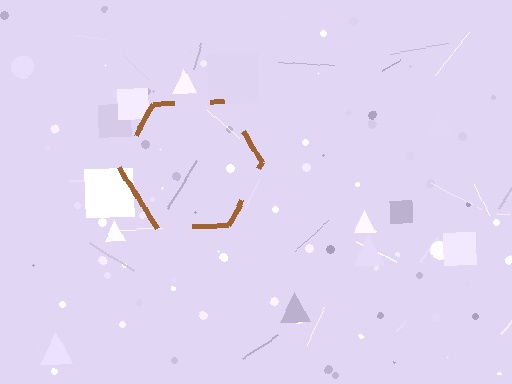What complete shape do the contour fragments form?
The contour fragments form a hexagon.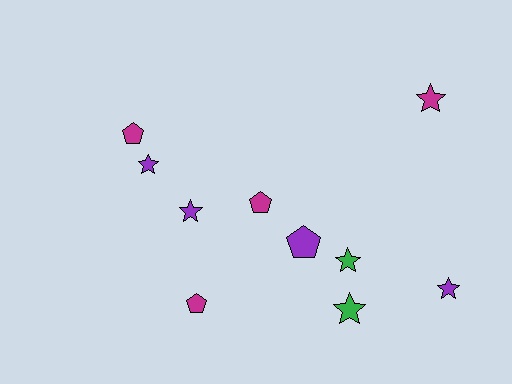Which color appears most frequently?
Purple, with 4 objects.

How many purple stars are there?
There are 3 purple stars.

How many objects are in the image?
There are 10 objects.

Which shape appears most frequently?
Star, with 6 objects.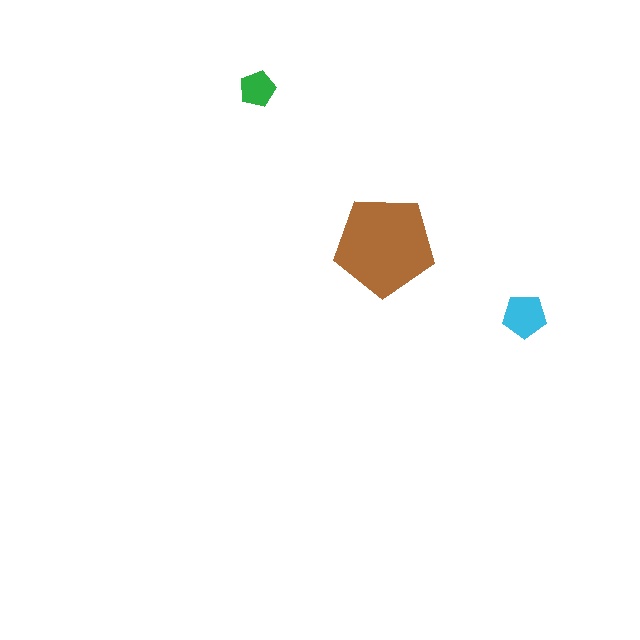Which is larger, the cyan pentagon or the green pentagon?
The cyan one.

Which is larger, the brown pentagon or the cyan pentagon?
The brown one.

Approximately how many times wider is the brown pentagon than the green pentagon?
About 3 times wider.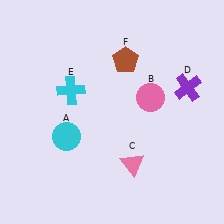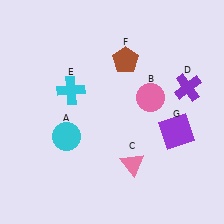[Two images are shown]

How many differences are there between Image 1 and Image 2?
There is 1 difference between the two images.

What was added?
A purple square (G) was added in Image 2.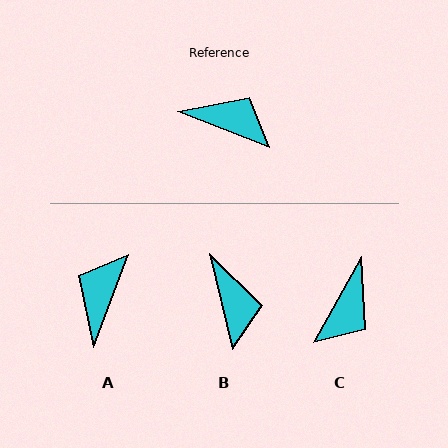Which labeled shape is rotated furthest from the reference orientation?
C, about 98 degrees away.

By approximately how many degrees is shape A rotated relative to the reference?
Approximately 91 degrees counter-clockwise.